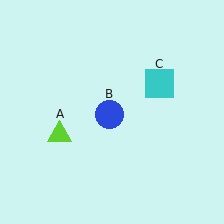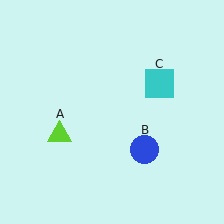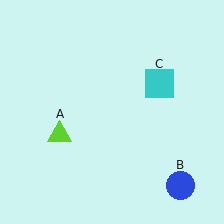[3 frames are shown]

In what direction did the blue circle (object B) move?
The blue circle (object B) moved down and to the right.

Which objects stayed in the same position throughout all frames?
Lime triangle (object A) and cyan square (object C) remained stationary.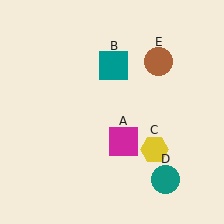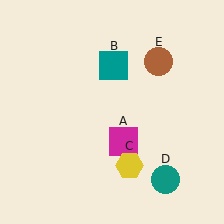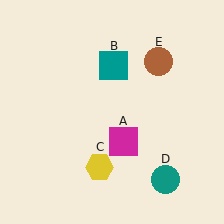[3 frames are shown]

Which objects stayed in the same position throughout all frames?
Magenta square (object A) and teal square (object B) and teal circle (object D) and brown circle (object E) remained stationary.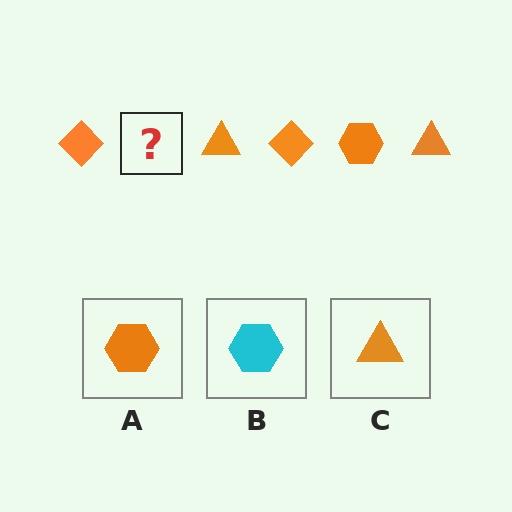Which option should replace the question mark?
Option A.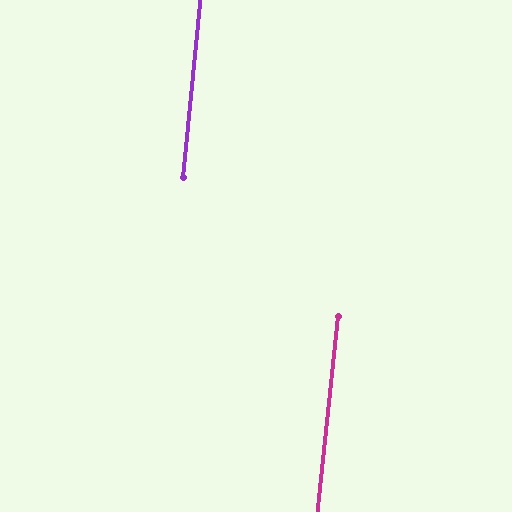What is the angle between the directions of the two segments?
Approximately 1 degree.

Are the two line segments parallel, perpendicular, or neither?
Parallel — their directions differ by only 0.6°.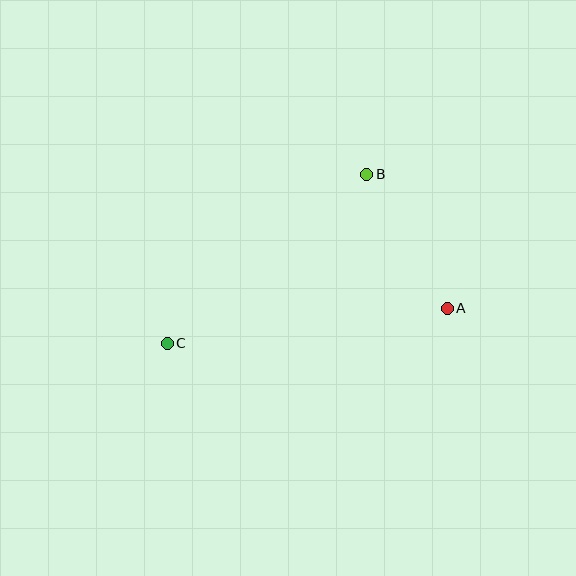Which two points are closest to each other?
Points A and B are closest to each other.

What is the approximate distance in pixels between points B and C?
The distance between B and C is approximately 261 pixels.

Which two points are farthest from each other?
Points A and C are farthest from each other.